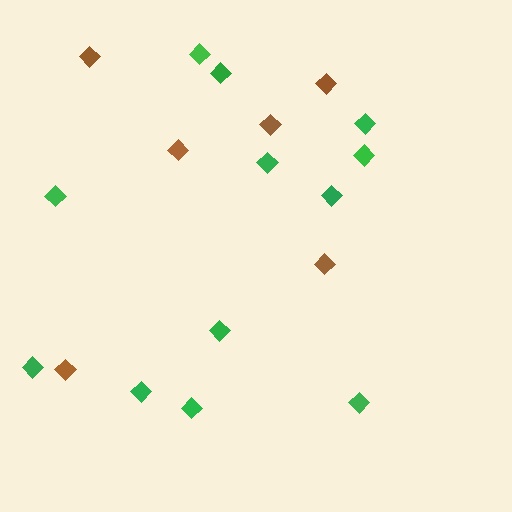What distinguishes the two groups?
There are 2 groups: one group of brown diamonds (6) and one group of green diamonds (12).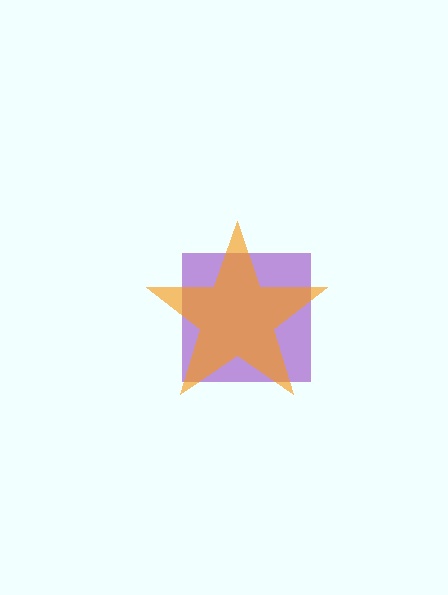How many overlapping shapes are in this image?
There are 2 overlapping shapes in the image.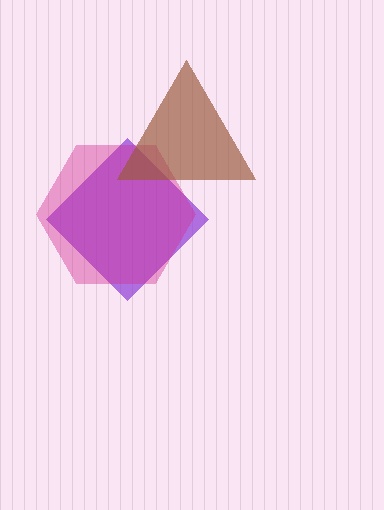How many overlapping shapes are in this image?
There are 3 overlapping shapes in the image.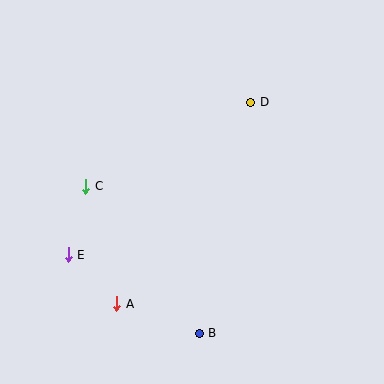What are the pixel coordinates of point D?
Point D is at (251, 102).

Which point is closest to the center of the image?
Point C at (86, 186) is closest to the center.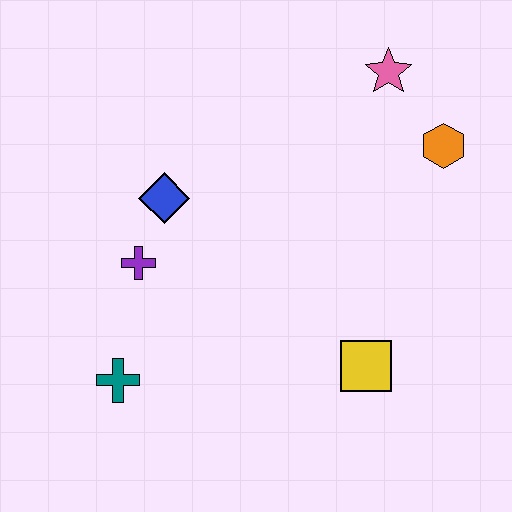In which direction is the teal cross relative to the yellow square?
The teal cross is to the left of the yellow square.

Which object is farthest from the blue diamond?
The orange hexagon is farthest from the blue diamond.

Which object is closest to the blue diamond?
The purple cross is closest to the blue diamond.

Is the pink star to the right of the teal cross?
Yes